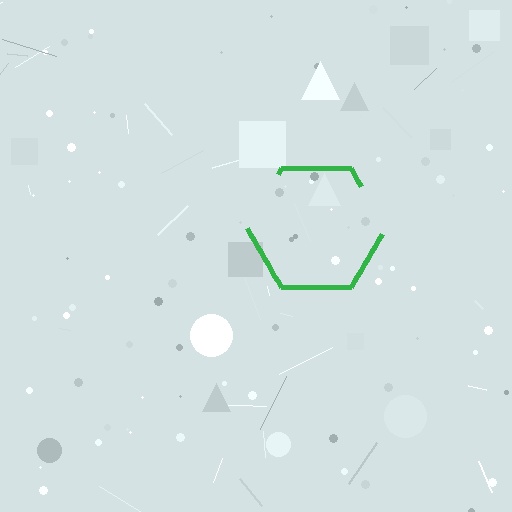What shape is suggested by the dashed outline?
The dashed outline suggests a hexagon.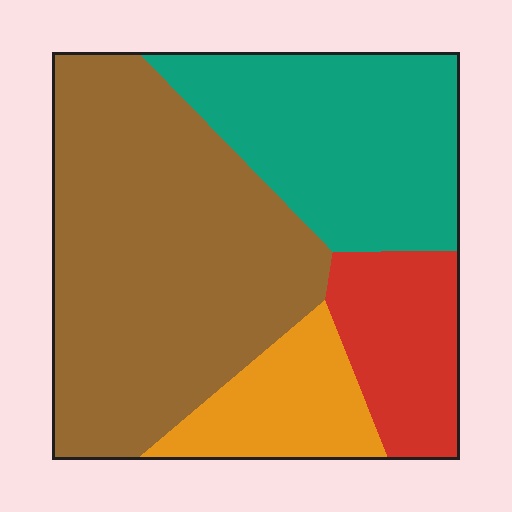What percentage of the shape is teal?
Teal covers about 25% of the shape.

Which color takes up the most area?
Brown, at roughly 45%.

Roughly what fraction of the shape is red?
Red covers roughly 15% of the shape.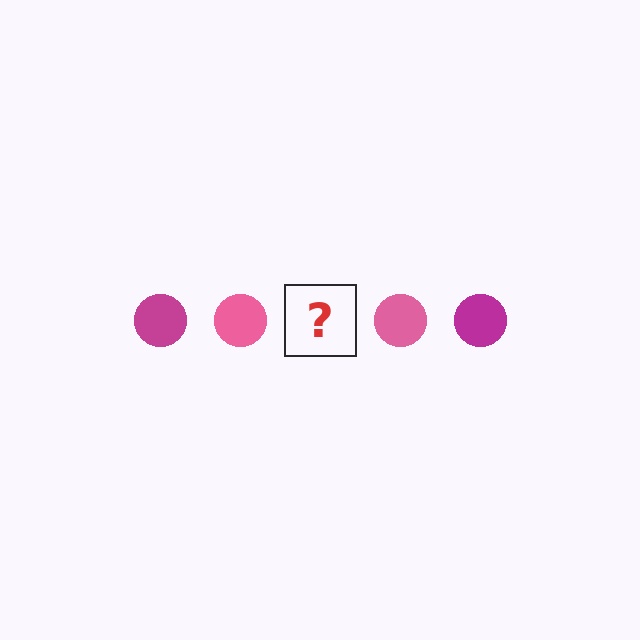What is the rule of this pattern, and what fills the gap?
The rule is that the pattern cycles through magenta, pink circles. The gap should be filled with a magenta circle.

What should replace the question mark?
The question mark should be replaced with a magenta circle.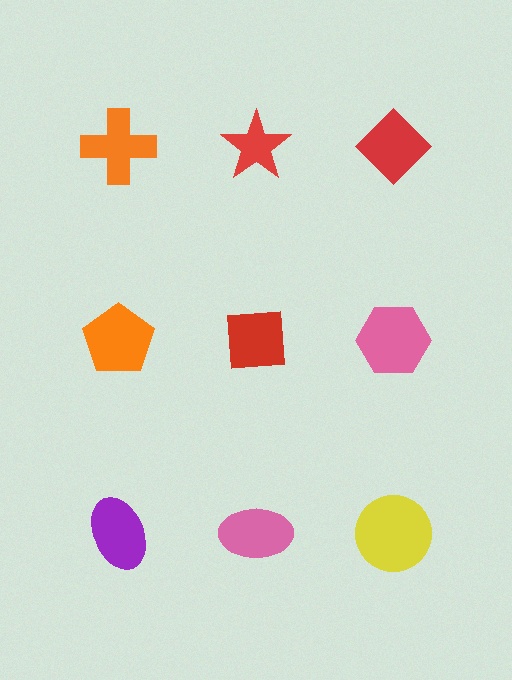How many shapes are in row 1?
3 shapes.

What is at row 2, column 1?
An orange pentagon.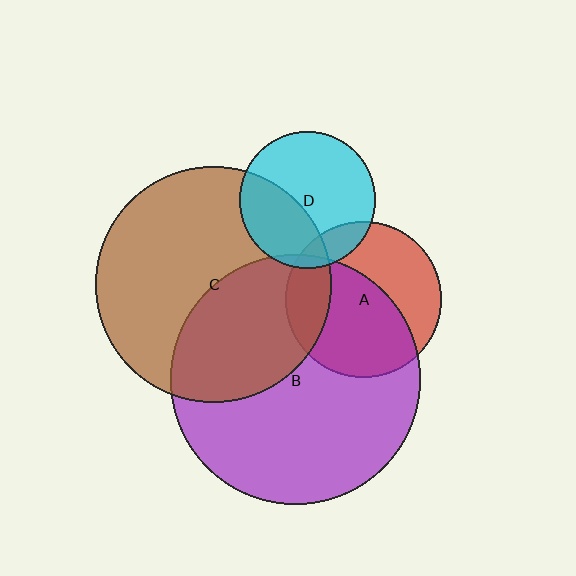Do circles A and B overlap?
Yes.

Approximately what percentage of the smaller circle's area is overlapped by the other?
Approximately 60%.